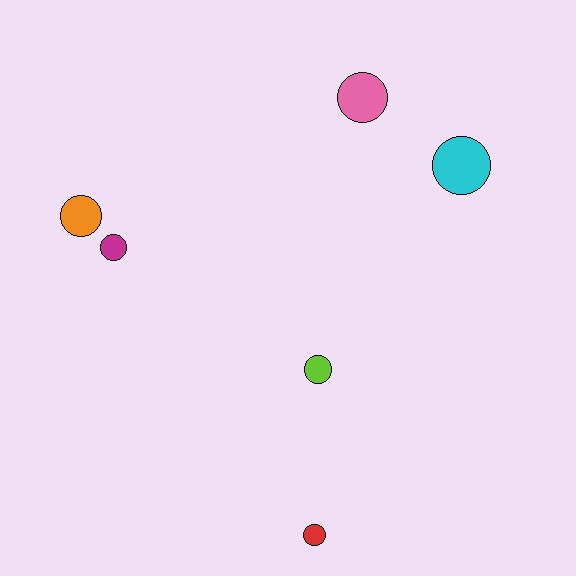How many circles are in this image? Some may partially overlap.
There are 6 circles.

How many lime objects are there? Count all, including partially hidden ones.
There is 1 lime object.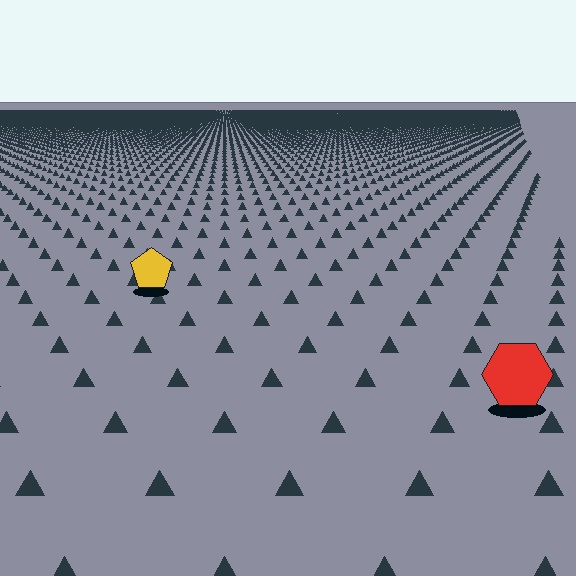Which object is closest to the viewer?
The red hexagon is closest. The texture marks near it are larger and more spread out.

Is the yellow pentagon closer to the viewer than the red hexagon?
No. The red hexagon is closer — you can tell from the texture gradient: the ground texture is coarser near it.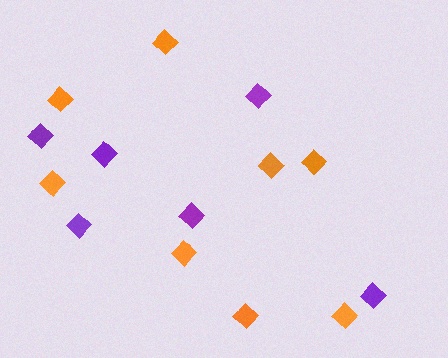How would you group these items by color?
There are 2 groups: one group of orange diamonds (8) and one group of purple diamonds (6).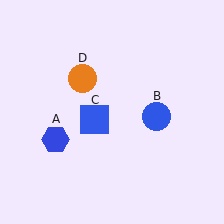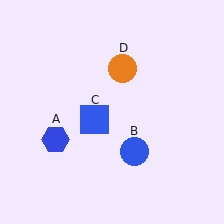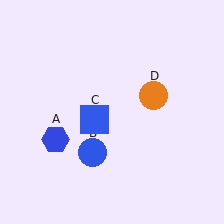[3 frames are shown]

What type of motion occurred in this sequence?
The blue circle (object B), orange circle (object D) rotated clockwise around the center of the scene.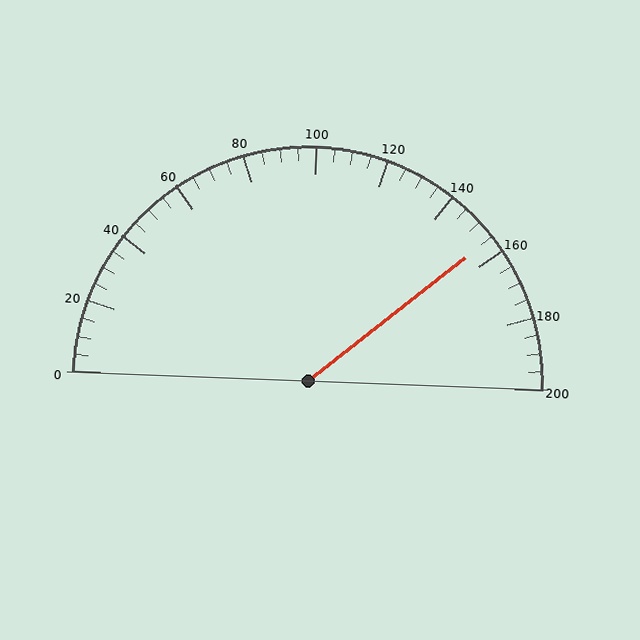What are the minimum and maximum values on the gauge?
The gauge ranges from 0 to 200.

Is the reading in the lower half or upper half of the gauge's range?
The reading is in the upper half of the range (0 to 200).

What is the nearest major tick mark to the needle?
The nearest major tick mark is 160.